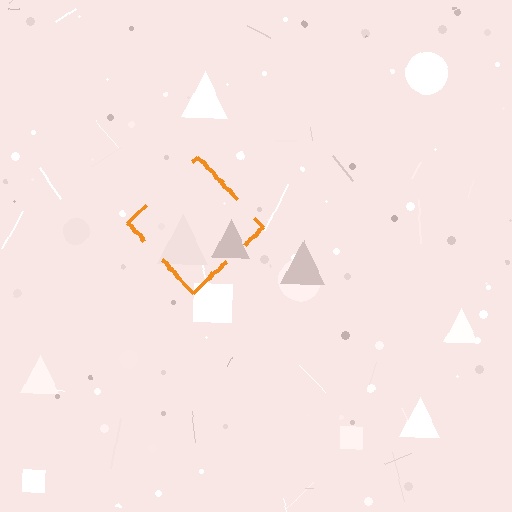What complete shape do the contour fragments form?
The contour fragments form a diamond.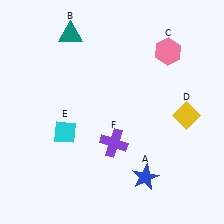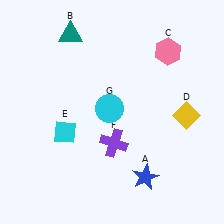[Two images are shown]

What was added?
A cyan circle (G) was added in Image 2.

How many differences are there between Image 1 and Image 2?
There is 1 difference between the two images.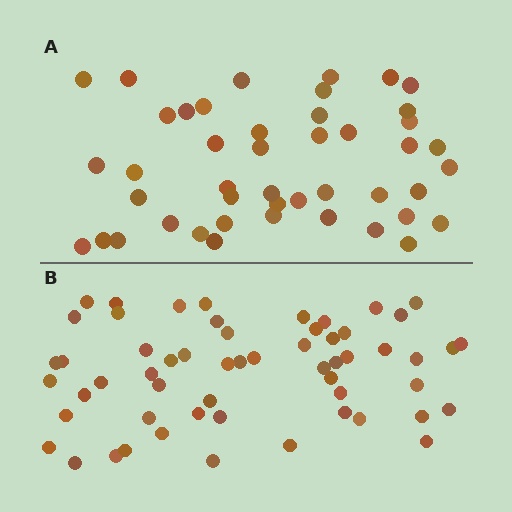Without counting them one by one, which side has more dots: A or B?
Region B (the bottom region) has more dots.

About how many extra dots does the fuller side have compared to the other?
Region B has roughly 12 or so more dots than region A.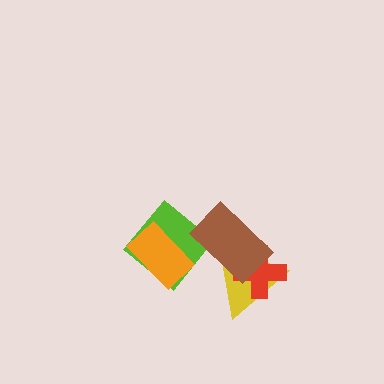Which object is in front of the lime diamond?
The orange rectangle is in front of the lime diamond.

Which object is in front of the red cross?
The brown rectangle is in front of the red cross.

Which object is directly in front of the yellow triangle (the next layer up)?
The red cross is directly in front of the yellow triangle.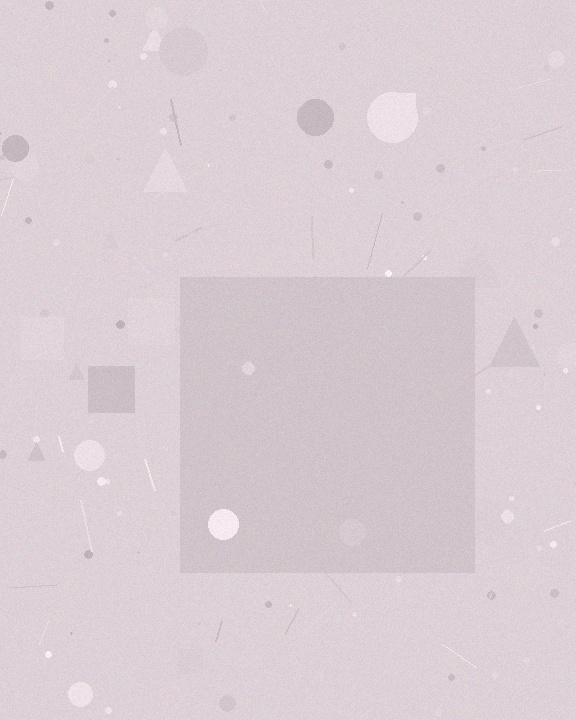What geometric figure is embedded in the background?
A square is embedded in the background.